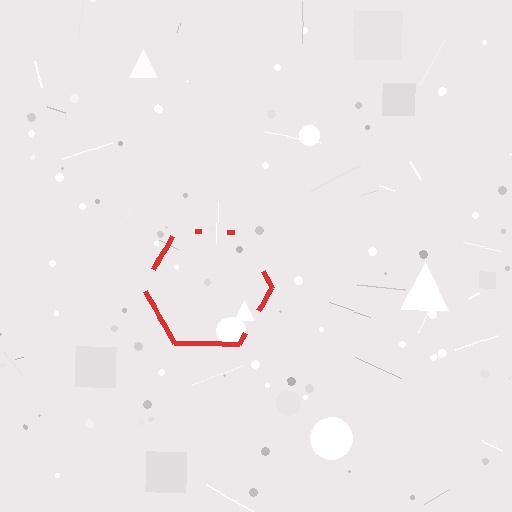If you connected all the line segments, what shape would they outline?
They would outline a hexagon.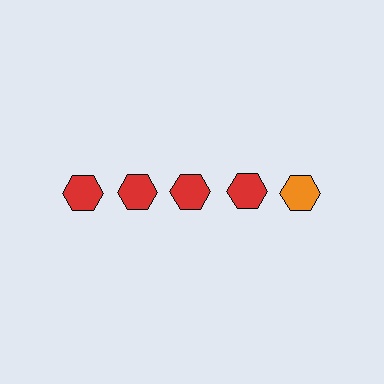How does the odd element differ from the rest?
It has a different color: orange instead of red.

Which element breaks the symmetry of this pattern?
The orange hexagon in the top row, rightmost column breaks the symmetry. All other shapes are red hexagons.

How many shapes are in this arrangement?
There are 5 shapes arranged in a grid pattern.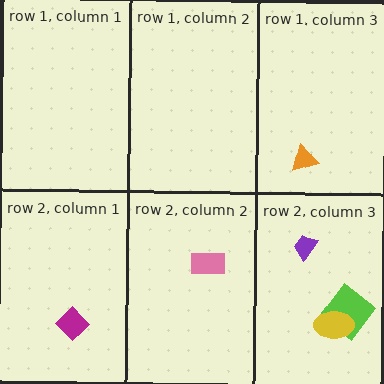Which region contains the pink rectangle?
The row 2, column 2 region.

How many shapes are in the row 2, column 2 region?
1.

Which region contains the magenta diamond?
The row 2, column 1 region.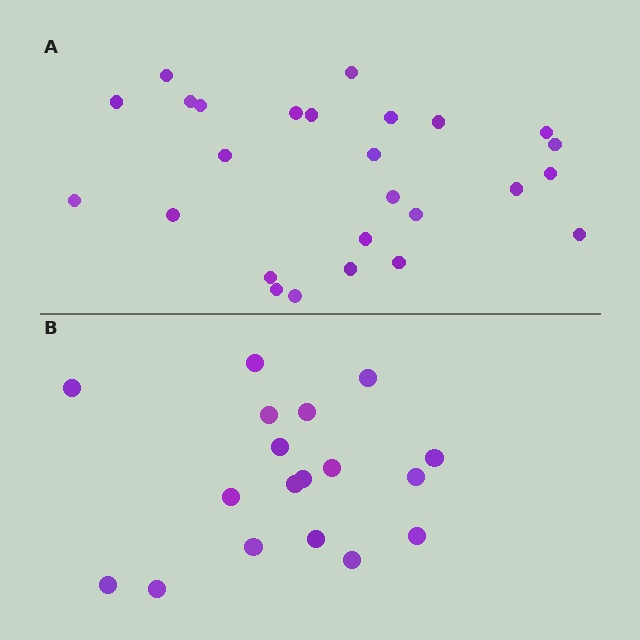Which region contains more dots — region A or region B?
Region A (the top region) has more dots.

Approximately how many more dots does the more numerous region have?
Region A has roughly 8 or so more dots than region B.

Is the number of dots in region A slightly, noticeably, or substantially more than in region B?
Region A has noticeably more, but not dramatically so. The ratio is roughly 1.4 to 1.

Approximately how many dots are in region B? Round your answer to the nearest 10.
About 20 dots. (The exact count is 18, which rounds to 20.)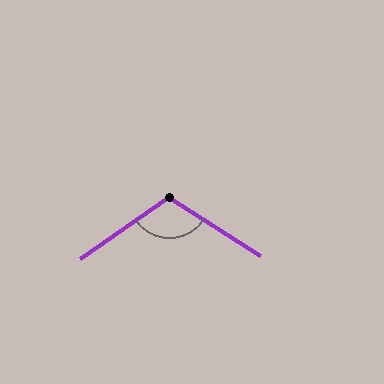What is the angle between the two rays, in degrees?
Approximately 112 degrees.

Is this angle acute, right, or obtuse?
It is obtuse.